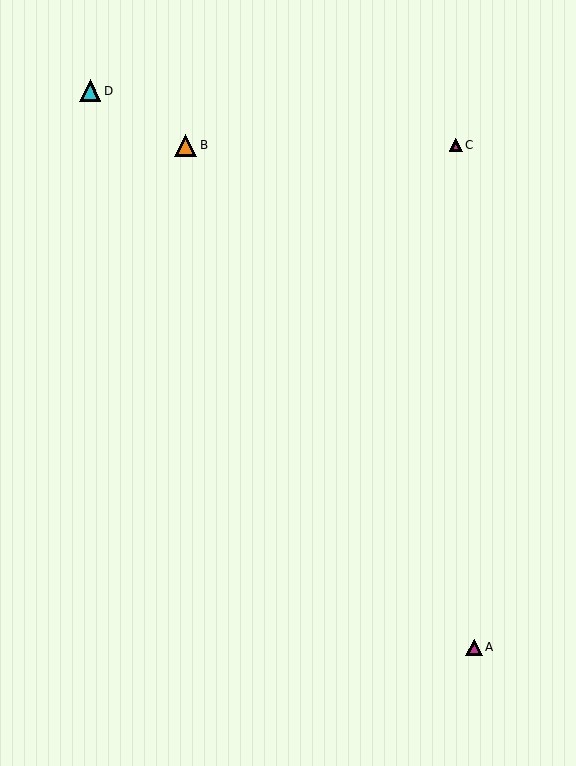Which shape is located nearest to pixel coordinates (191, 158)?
The orange triangle (labeled B) at (186, 145) is nearest to that location.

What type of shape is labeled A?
Shape A is a magenta triangle.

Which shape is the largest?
The orange triangle (labeled B) is the largest.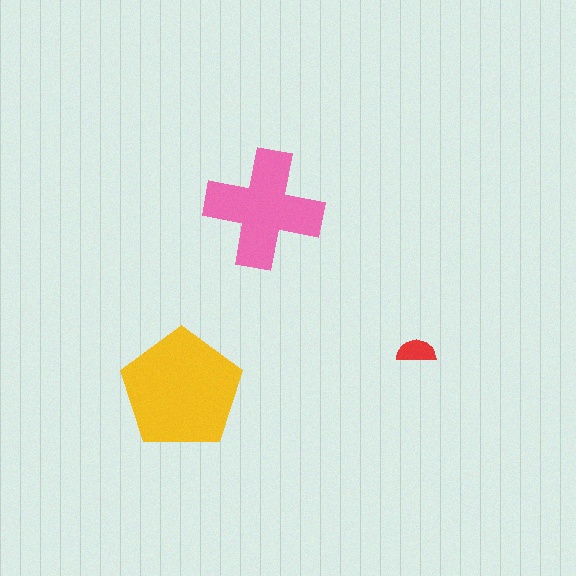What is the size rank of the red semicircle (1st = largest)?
3rd.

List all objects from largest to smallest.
The yellow pentagon, the pink cross, the red semicircle.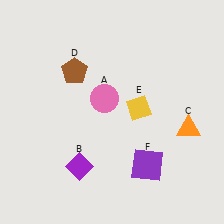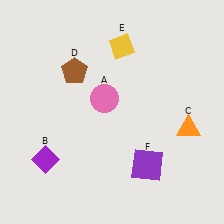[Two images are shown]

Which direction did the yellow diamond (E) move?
The yellow diamond (E) moved up.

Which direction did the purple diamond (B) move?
The purple diamond (B) moved left.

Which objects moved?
The objects that moved are: the purple diamond (B), the yellow diamond (E).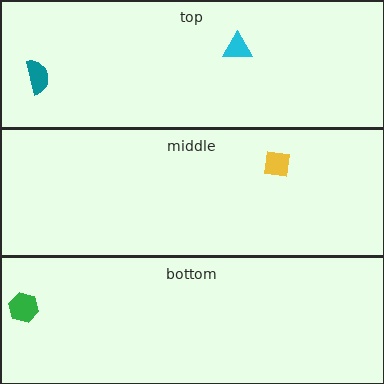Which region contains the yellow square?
The middle region.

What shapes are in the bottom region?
The green hexagon.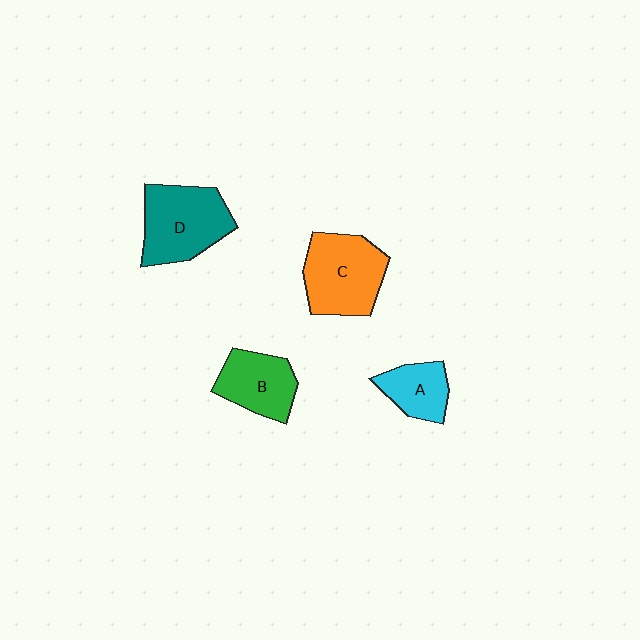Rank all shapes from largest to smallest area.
From largest to smallest: D (teal), C (orange), B (green), A (cyan).